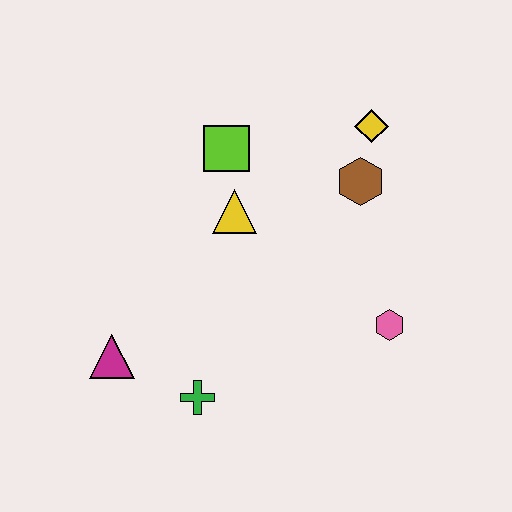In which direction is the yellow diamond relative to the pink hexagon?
The yellow diamond is above the pink hexagon.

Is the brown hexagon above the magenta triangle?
Yes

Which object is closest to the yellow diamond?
The brown hexagon is closest to the yellow diamond.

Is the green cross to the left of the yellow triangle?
Yes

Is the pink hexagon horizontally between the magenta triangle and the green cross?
No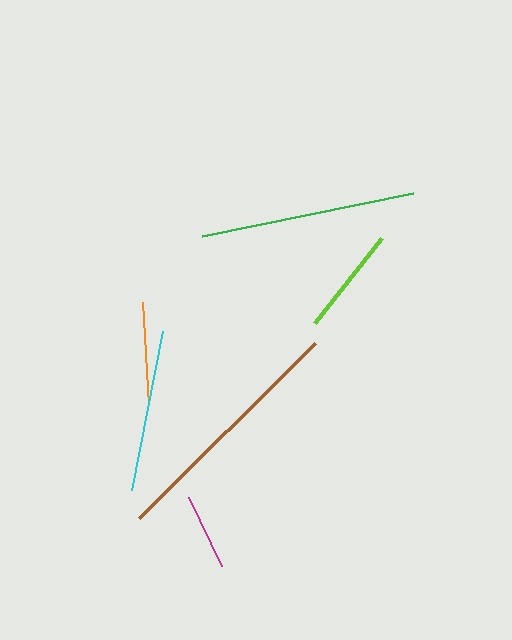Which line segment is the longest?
The brown line is the longest at approximately 249 pixels.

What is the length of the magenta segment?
The magenta segment is approximately 77 pixels long.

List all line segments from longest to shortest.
From longest to shortest: brown, green, cyan, lime, orange, magenta.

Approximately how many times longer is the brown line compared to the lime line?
The brown line is approximately 2.3 times the length of the lime line.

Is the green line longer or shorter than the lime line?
The green line is longer than the lime line.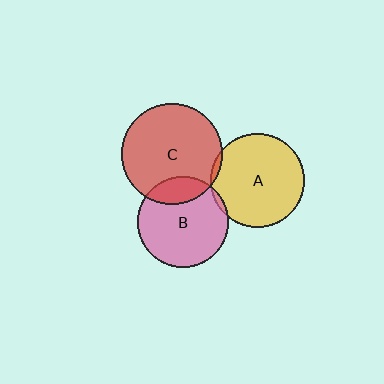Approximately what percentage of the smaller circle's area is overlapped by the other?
Approximately 20%.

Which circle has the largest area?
Circle C (red).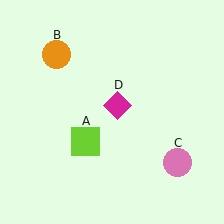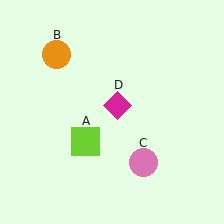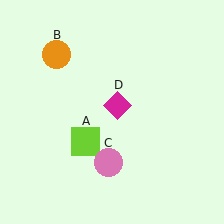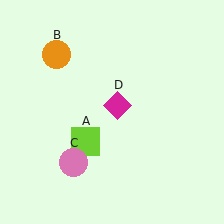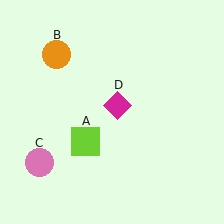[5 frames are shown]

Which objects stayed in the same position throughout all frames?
Lime square (object A) and orange circle (object B) and magenta diamond (object D) remained stationary.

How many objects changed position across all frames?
1 object changed position: pink circle (object C).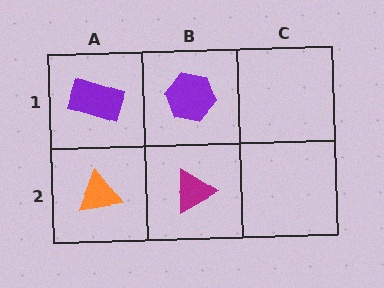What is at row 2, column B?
A magenta triangle.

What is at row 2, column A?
An orange triangle.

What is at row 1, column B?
A purple hexagon.